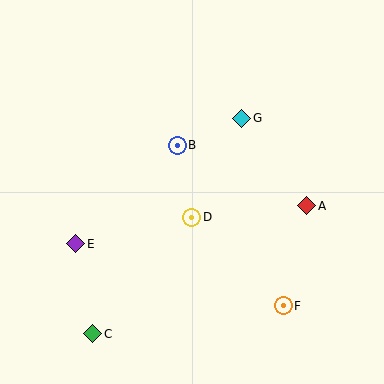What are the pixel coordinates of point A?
Point A is at (307, 206).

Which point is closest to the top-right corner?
Point G is closest to the top-right corner.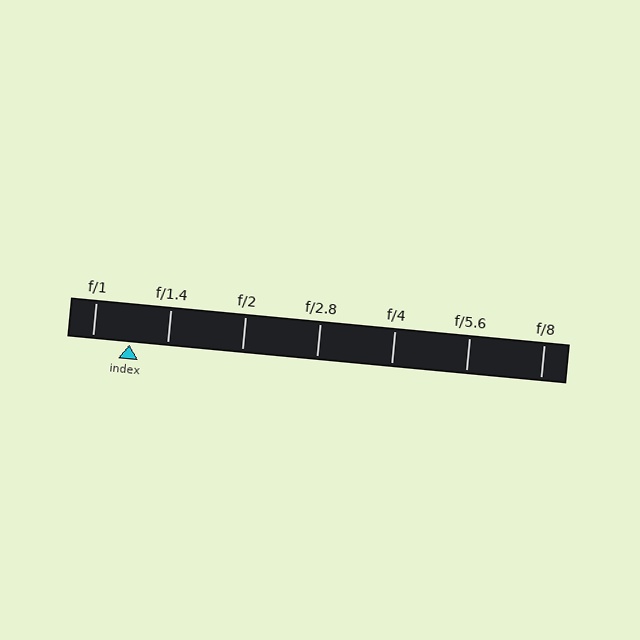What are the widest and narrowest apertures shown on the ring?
The widest aperture shown is f/1 and the narrowest is f/8.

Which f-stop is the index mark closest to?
The index mark is closest to f/1.4.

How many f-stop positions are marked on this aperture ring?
There are 7 f-stop positions marked.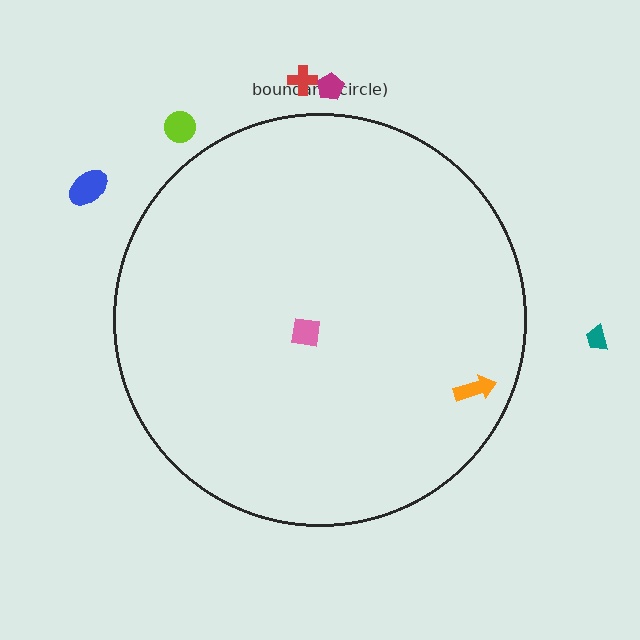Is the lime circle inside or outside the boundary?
Outside.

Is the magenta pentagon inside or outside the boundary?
Outside.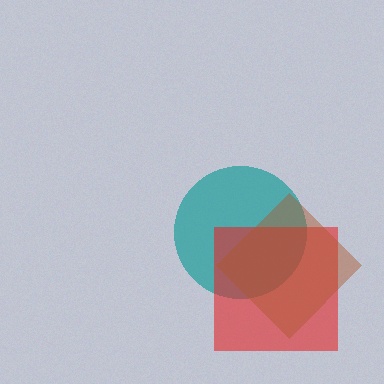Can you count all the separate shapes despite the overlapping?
Yes, there are 3 separate shapes.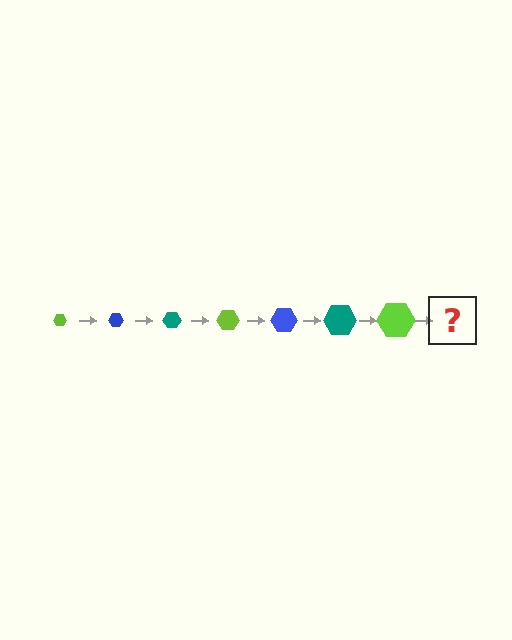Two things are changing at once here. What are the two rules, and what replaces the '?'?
The two rules are that the hexagon grows larger each step and the color cycles through lime, blue, and teal. The '?' should be a blue hexagon, larger than the previous one.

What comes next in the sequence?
The next element should be a blue hexagon, larger than the previous one.